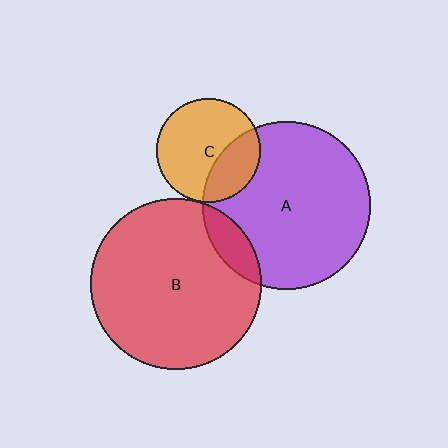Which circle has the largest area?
Circle B (red).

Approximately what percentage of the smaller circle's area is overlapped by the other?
Approximately 5%.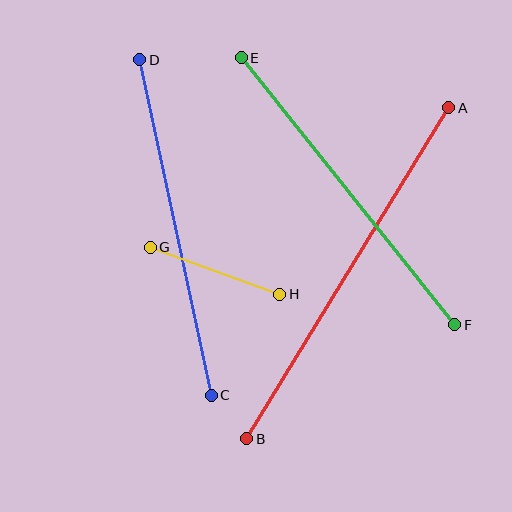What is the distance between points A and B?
The distance is approximately 388 pixels.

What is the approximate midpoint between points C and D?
The midpoint is at approximately (175, 228) pixels.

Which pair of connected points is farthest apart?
Points A and B are farthest apart.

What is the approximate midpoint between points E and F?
The midpoint is at approximately (348, 191) pixels.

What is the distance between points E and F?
The distance is approximately 342 pixels.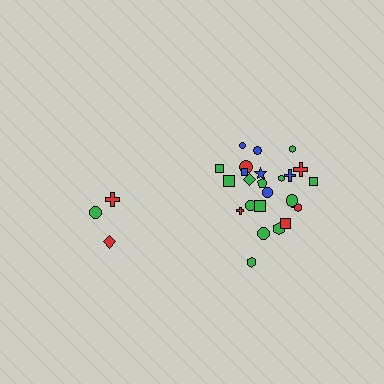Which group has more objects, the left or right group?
The right group.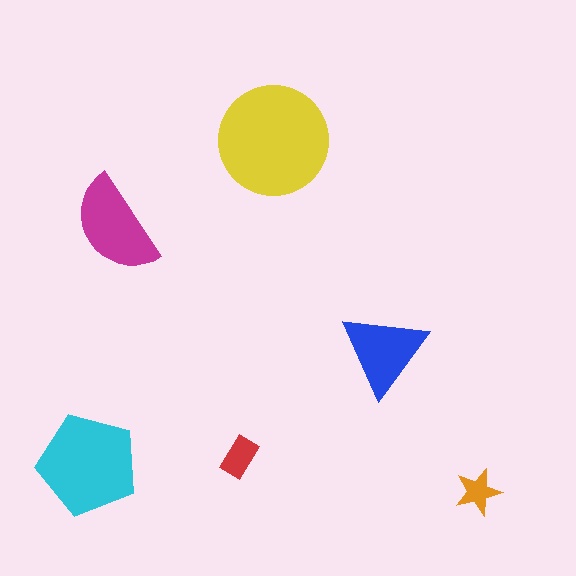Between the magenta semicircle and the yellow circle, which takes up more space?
The yellow circle.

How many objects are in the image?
There are 6 objects in the image.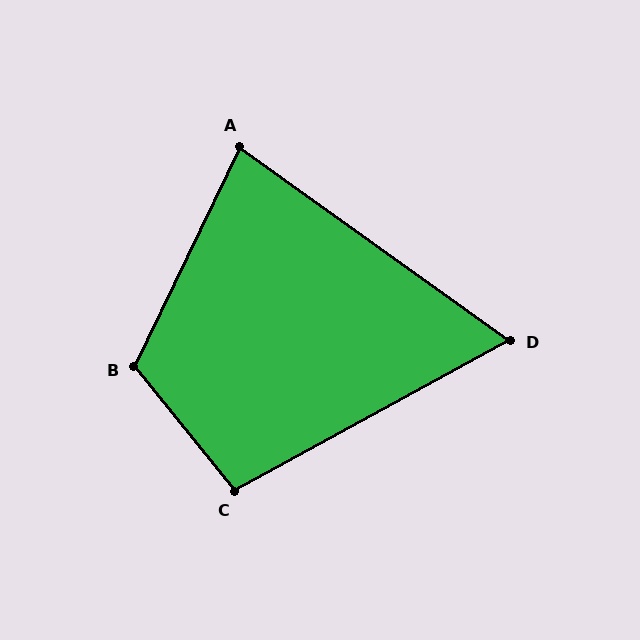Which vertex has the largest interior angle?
B, at approximately 116 degrees.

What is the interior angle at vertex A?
Approximately 80 degrees (acute).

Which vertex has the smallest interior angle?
D, at approximately 64 degrees.